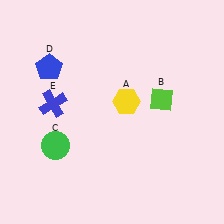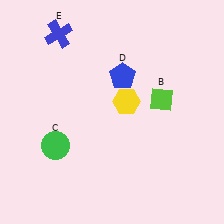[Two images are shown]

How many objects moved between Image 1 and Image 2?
2 objects moved between the two images.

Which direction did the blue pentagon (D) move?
The blue pentagon (D) moved right.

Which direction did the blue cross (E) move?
The blue cross (E) moved up.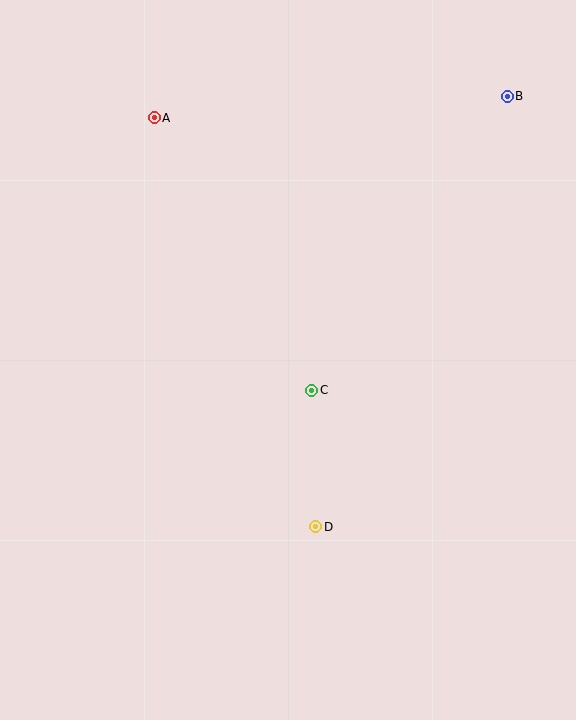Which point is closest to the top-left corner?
Point A is closest to the top-left corner.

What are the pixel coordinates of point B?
Point B is at (507, 96).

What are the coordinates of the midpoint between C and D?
The midpoint between C and D is at (314, 458).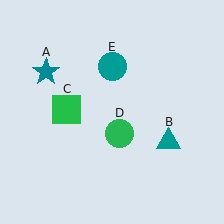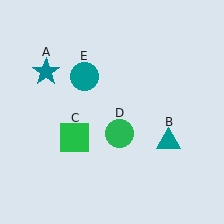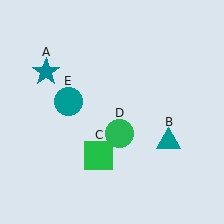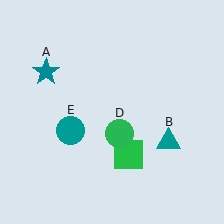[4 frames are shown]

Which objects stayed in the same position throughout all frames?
Teal star (object A) and teal triangle (object B) and green circle (object D) remained stationary.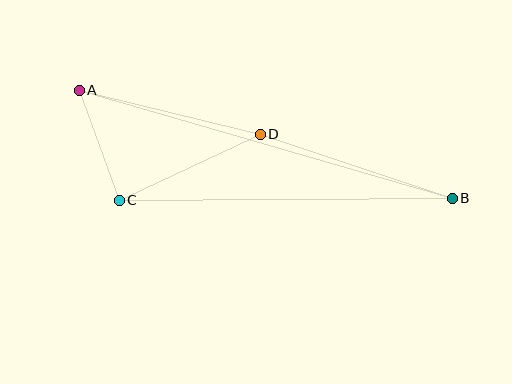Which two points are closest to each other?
Points A and C are closest to each other.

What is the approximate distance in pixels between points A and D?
The distance between A and D is approximately 186 pixels.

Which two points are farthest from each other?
Points A and B are farthest from each other.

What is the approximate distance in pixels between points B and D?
The distance between B and D is approximately 202 pixels.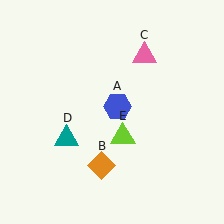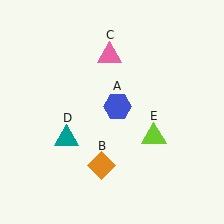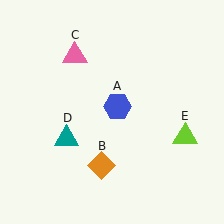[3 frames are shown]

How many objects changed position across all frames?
2 objects changed position: pink triangle (object C), lime triangle (object E).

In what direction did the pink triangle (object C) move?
The pink triangle (object C) moved left.